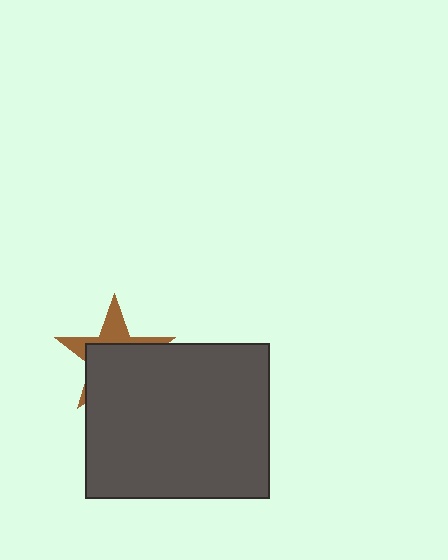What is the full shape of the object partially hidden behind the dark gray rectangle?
The partially hidden object is a brown star.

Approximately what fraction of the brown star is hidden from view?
Roughly 64% of the brown star is hidden behind the dark gray rectangle.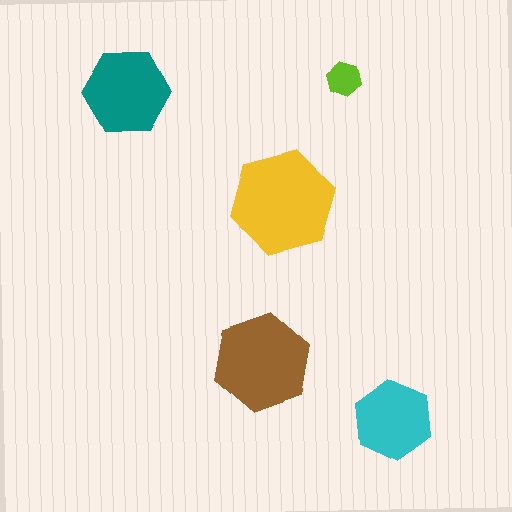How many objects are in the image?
There are 5 objects in the image.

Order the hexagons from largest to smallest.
the yellow one, the brown one, the teal one, the cyan one, the lime one.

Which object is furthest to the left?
The teal hexagon is leftmost.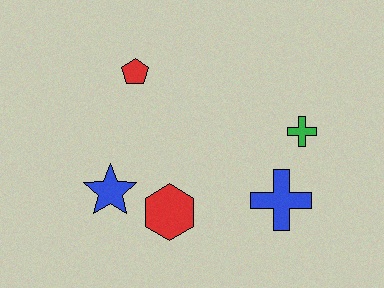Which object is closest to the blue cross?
The green cross is closest to the blue cross.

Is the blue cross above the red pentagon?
No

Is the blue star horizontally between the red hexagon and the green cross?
No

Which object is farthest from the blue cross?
The red pentagon is farthest from the blue cross.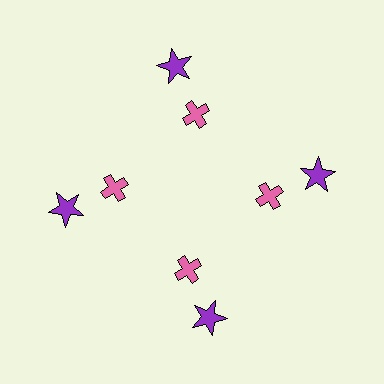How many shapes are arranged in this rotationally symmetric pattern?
There are 8 shapes, arranged in 4 groups of 2.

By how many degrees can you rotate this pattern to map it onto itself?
The pattern maps onto itself every 90 degrees of rotation.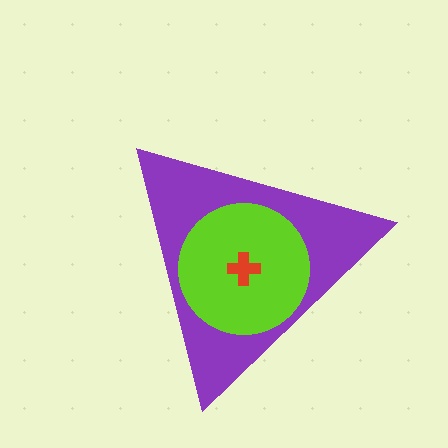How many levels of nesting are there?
3.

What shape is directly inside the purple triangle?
The lime circle.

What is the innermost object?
The red cross.